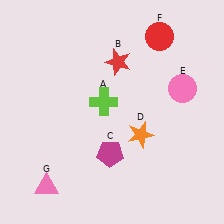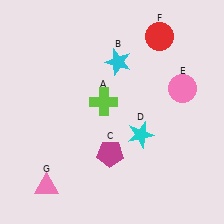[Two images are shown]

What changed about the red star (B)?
In Image 1, B is red. In Image 2, it changed to cyan.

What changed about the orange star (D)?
In Image 1, D is orange. In Image 2, it changed to cyan.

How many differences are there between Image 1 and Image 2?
There are 2 differences between the two images.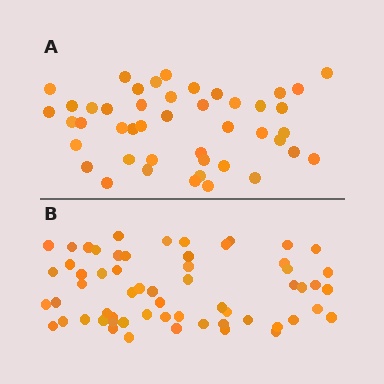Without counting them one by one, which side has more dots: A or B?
Region B (the bottom region) has more dots.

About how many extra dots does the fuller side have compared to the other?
Region B has approximately 15 more dots than region A.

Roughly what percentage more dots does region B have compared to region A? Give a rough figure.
About 35% more.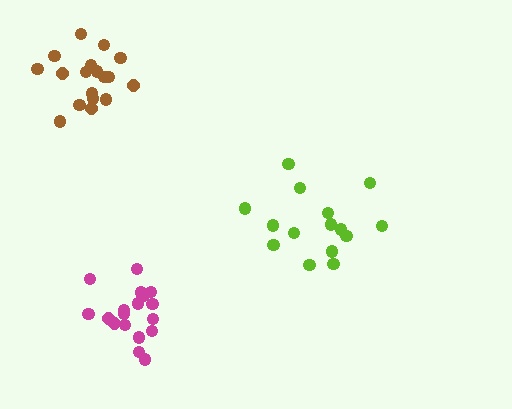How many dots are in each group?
Group 1: 18 dots, Group 2: 15 dots, Group 3: 18 dots (51 total).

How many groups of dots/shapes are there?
There are 3 groups.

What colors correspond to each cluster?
The clusters are colored: magenta, lime, brown.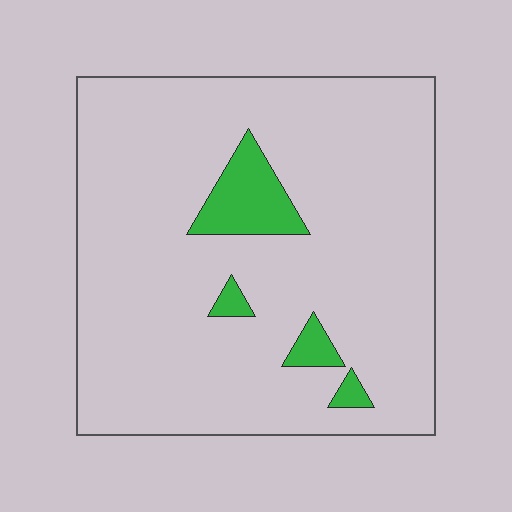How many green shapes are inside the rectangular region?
4.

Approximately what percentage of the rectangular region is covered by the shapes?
Approximately 10%.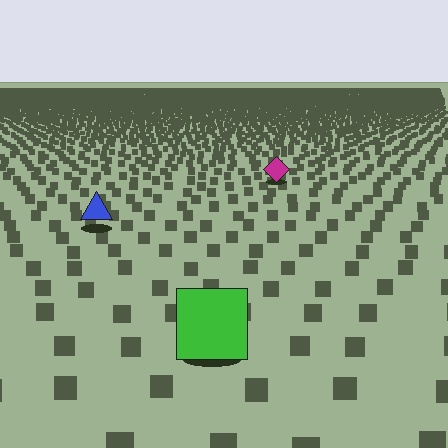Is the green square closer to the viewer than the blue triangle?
Yes. The green square is closer — you can tell from the texture gradient: the ground texture is coarser near it.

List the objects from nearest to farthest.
From nearest to farthest: the green square, the blue triangle, the magenta diamond.